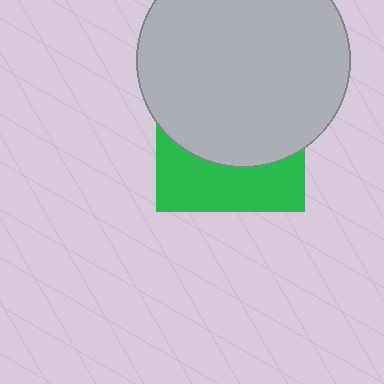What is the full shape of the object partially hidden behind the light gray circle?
The partially hidden object is a green square.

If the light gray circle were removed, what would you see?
You would see the complete green square.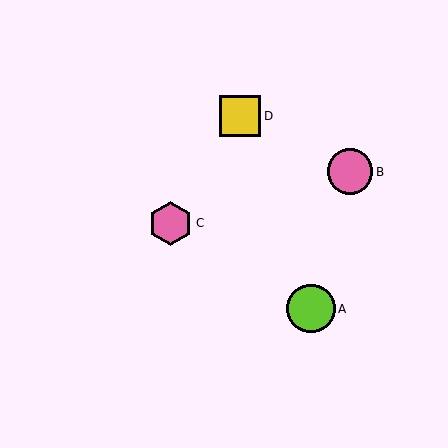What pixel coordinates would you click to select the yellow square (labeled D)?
Click at (240, 116) to select the yellow square D.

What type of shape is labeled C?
Shape C is a pink hexagon.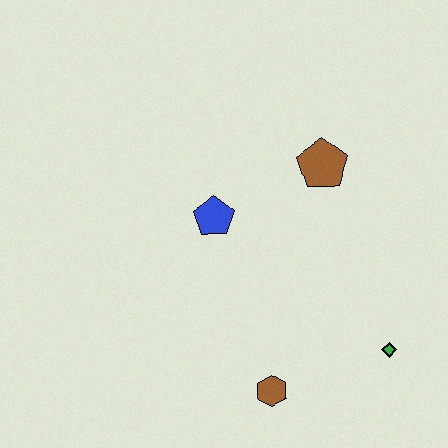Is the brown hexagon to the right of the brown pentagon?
No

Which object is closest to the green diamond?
The brown hexagon is closest to the green diamond.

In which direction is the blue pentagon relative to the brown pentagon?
The blue pentagon is to the left of the brown pentagon.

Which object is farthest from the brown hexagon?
The brown pentagon is farthest from the brown hexagon.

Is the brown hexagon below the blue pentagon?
Yes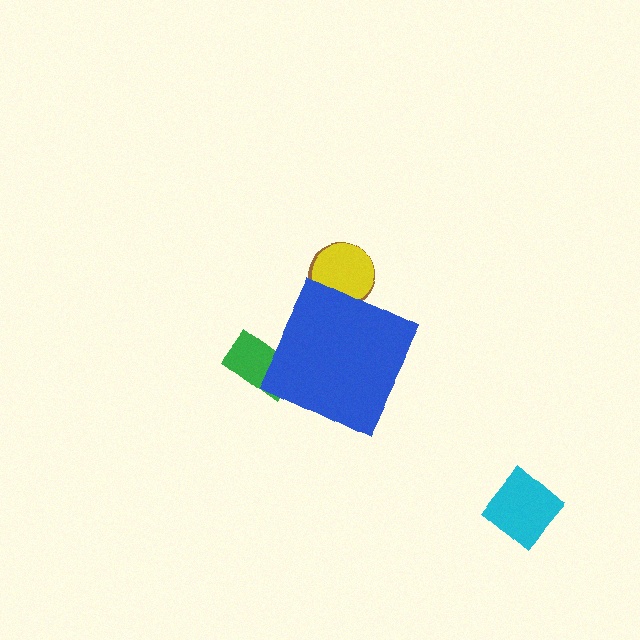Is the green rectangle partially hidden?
Yes, the green rectangle is partially hidden behind the blue diamond.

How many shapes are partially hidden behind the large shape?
3 shapes are partially hidden.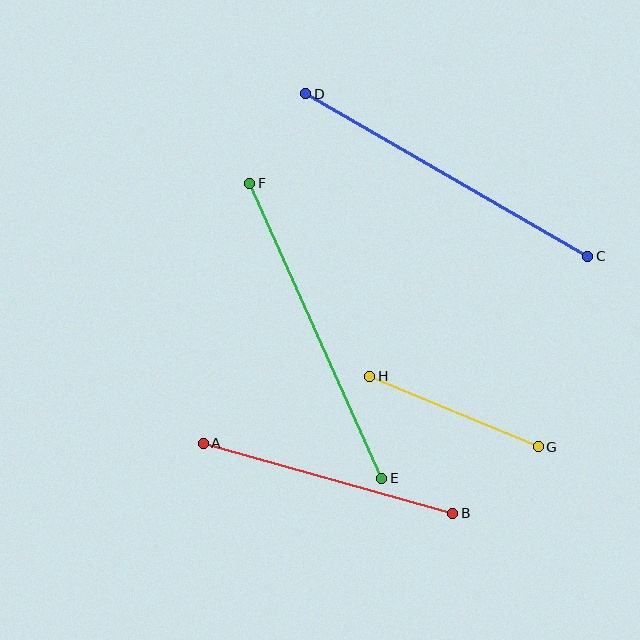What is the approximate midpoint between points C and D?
The midpoint is at approximately (447, 175) pixels.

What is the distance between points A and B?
The distance is approximately 259 pixels.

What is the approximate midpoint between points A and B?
The midpoint is at approximately (328, 478) pixels.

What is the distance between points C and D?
The distance is approximately 325 pixels.